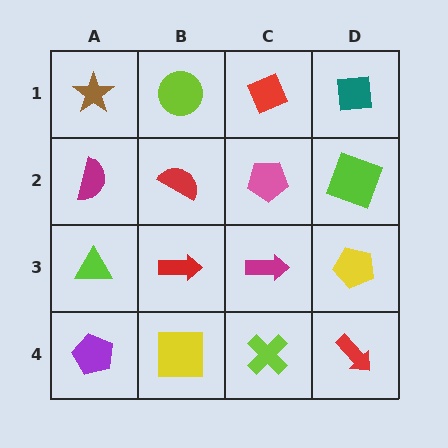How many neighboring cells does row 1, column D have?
2.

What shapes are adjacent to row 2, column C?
A red diamond (row 1, column C), a magenta arrow (row 3, column C), a red semicircle (row 2, column B), a lime square (row 2, column D).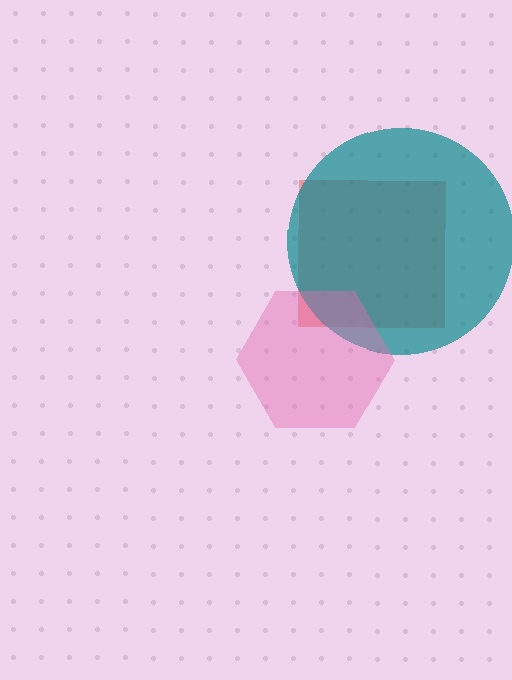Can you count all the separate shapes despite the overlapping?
Yes, there are 3 separate shapes.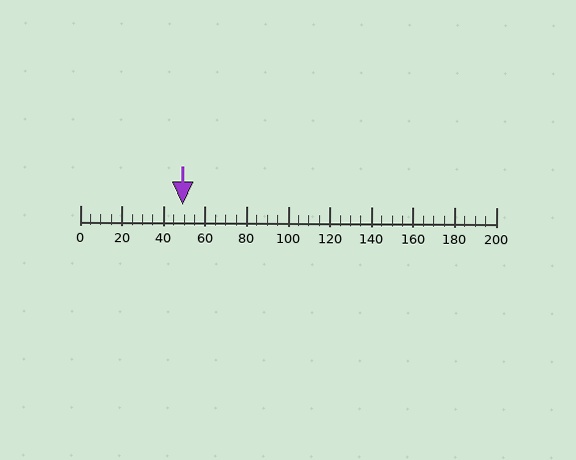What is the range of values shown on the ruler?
The ruler shows values from 0 to 200.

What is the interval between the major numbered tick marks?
The major tick marks are spaced 20 units apart.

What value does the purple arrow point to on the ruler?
The purple arrow points to approximately 49.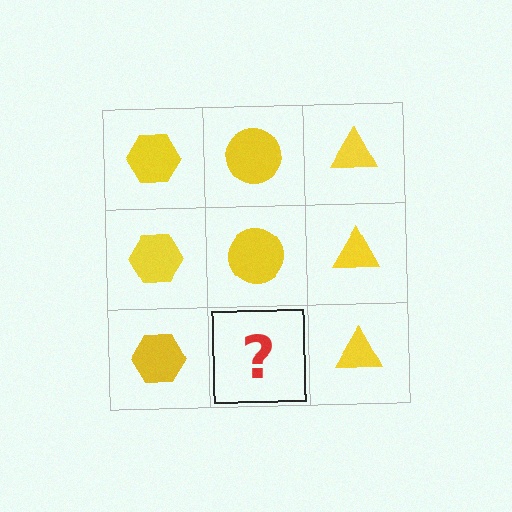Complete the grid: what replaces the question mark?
The question mark should be replaced with a yellow circle.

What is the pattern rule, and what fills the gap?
The rule is that each column has a consistent shape. The gap should be filled with a yellow circle.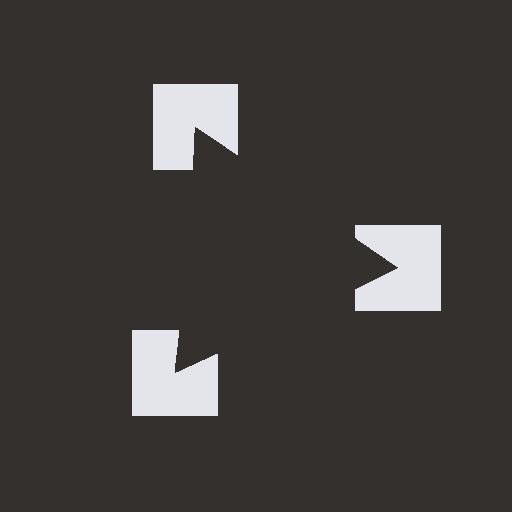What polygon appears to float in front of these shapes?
An illusory triangle — its edges are inferred from the aligned wedge cuts in the notched squares, not physically drawn.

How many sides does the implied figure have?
3 sides.